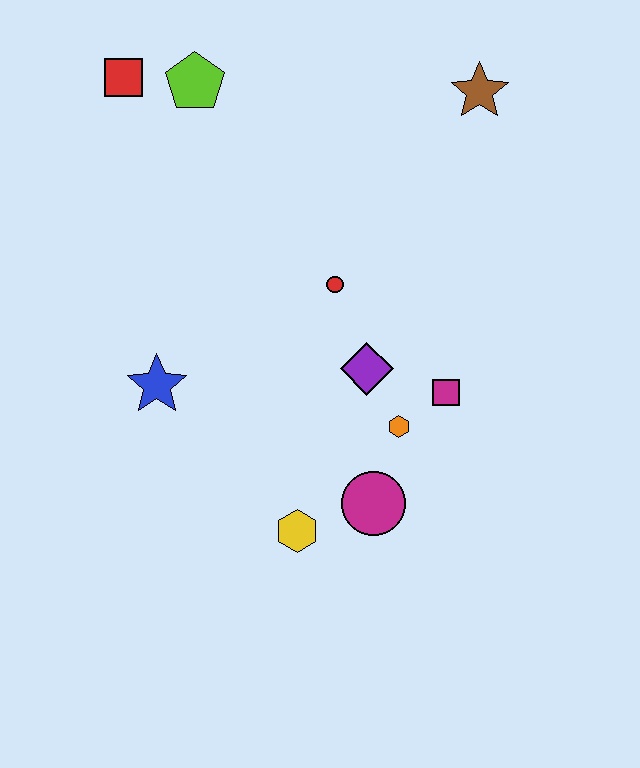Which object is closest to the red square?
The lime pentagon is closest to the red square.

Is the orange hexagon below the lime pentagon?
Yes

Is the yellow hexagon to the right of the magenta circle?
No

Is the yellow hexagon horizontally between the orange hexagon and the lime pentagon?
Yes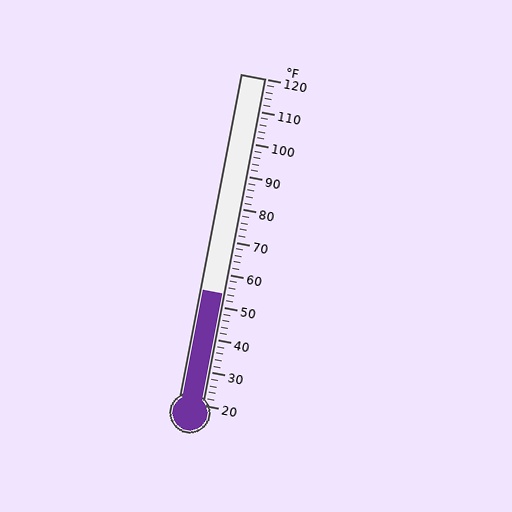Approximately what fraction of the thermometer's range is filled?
The thermometer is filled to approximately 35% of its range.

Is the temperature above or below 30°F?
The temperature is above 30°F.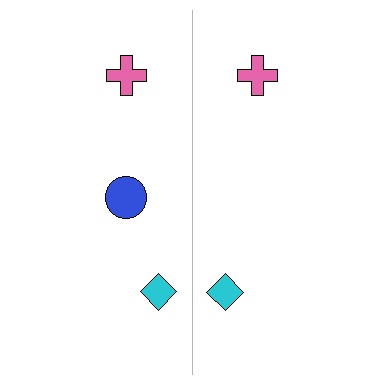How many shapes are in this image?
There are 5 shapes in this image.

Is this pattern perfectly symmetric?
No, the pattern is not perfectly symmetric. A blue circle is missing from the right side.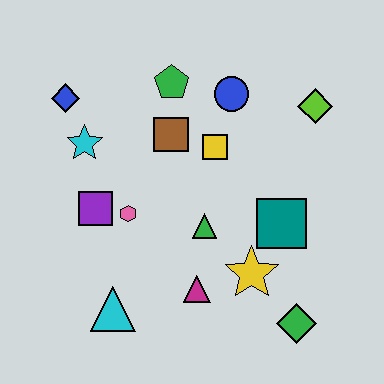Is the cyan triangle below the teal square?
Yes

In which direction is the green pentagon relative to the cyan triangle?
The green pentagon is above the cyan triangle.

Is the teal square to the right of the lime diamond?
No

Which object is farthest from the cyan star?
The green diamond is farthest from the cyan star.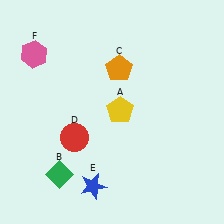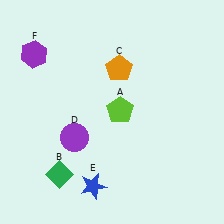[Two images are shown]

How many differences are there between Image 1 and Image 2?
There are 3 differences between the two images.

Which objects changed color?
A changed from yellow to lime. D changed from red to purple. F changed from pink to purple.